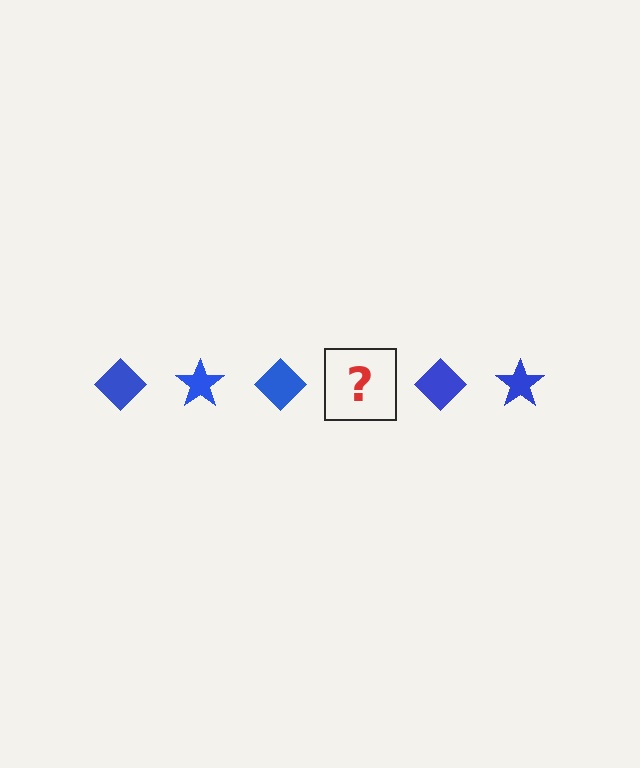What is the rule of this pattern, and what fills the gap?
The rule is that the pattern cycles through diamond, star shapes in blue. The gap should be filled with a blue star.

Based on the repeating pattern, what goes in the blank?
The blank should be a blue star.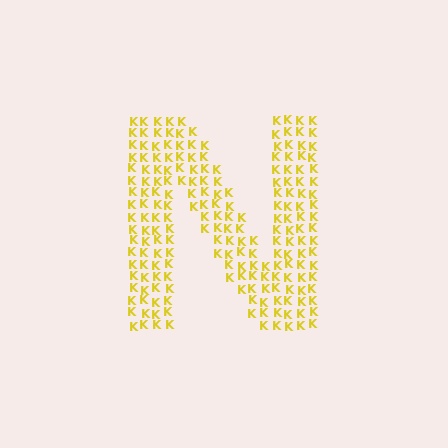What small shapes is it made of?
It is made of small letter K's.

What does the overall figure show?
The overall figure shows the letter N.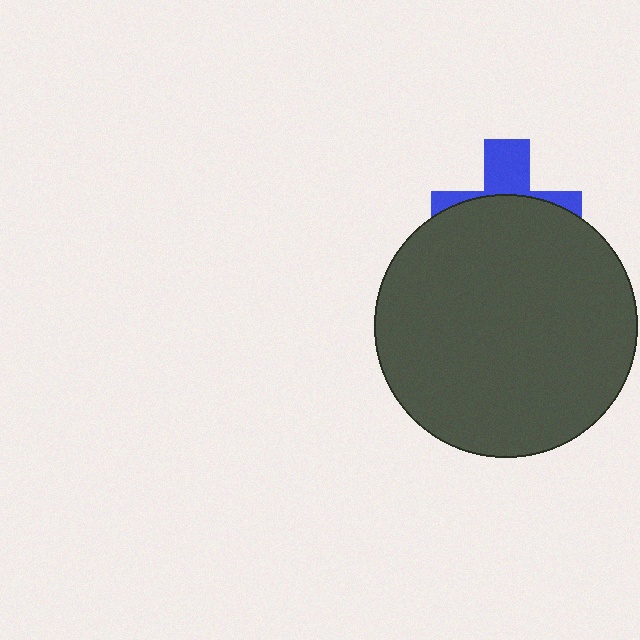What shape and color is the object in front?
The object in front is a dark gray circle.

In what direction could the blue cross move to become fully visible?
The blue cross could move up. That would shift it out from behind the dark gray circle entirely.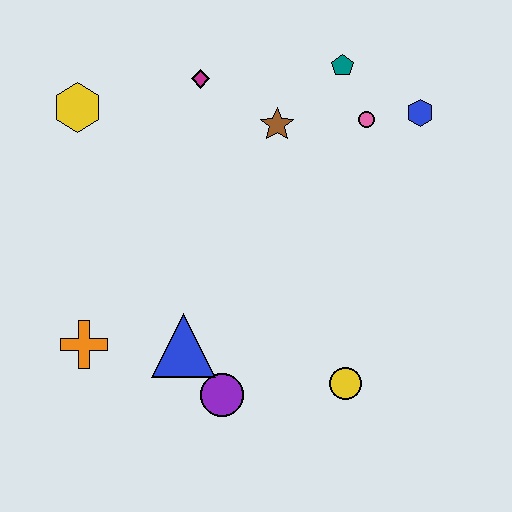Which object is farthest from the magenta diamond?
The yellow circle is farthest from the magenta diamond.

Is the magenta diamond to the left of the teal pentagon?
Yes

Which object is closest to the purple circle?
The blue triangle is closest to the purple circle.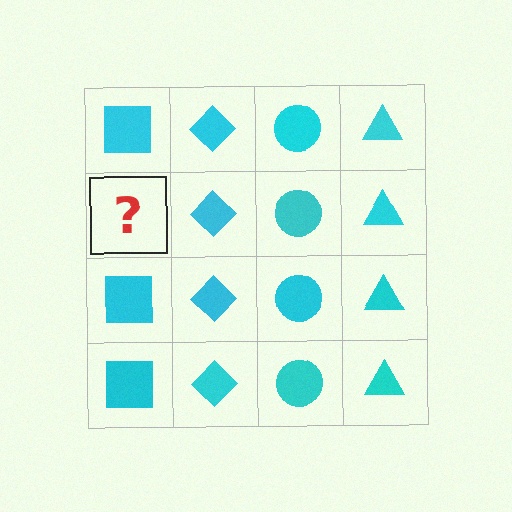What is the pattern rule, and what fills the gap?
The rule is that each column has a consistent shape. The gap should be filled with a cyan square.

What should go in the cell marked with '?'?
The missing cell should contain a cyan square.